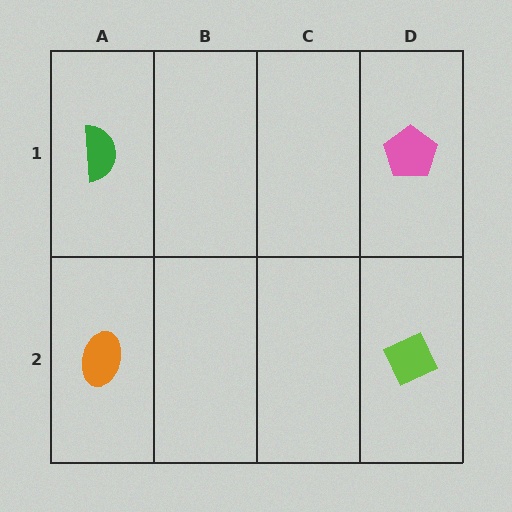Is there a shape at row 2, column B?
No, that cell is empty.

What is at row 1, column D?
A pink pentagon.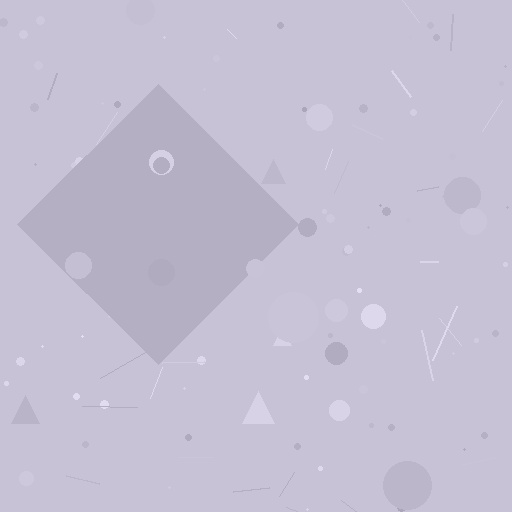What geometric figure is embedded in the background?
A diamond is embedded in the background.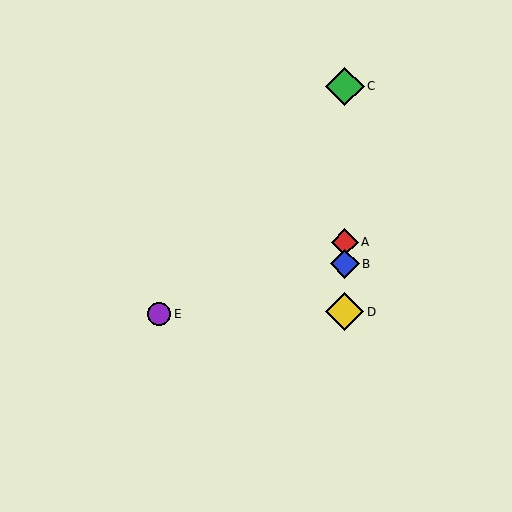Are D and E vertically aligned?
No, D is at x≈345 and E is at x≈159.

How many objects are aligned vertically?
4 objects (A, B, C, D) are aligned vertically.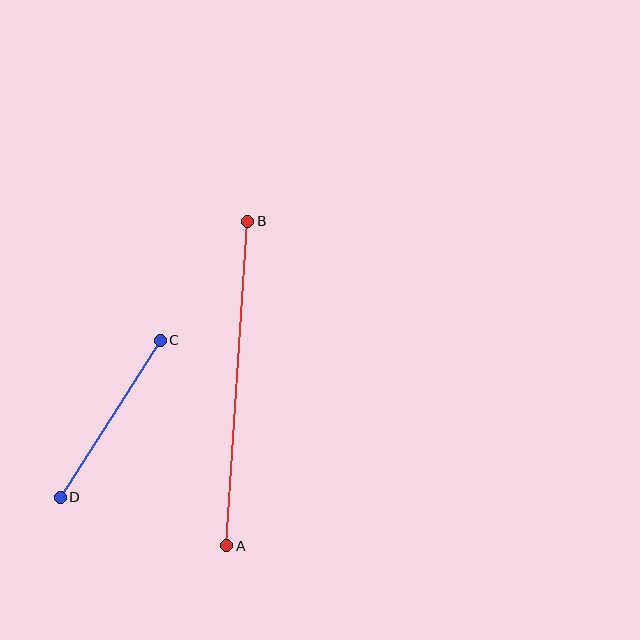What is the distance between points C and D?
The distance is approximately 186 pixels.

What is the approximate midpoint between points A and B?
The midpoint is at approximately (237, 383) pixels.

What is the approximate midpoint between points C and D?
The midpoint is at approximately (110, 419) pixels.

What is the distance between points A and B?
The distance is approximately 325 pixels.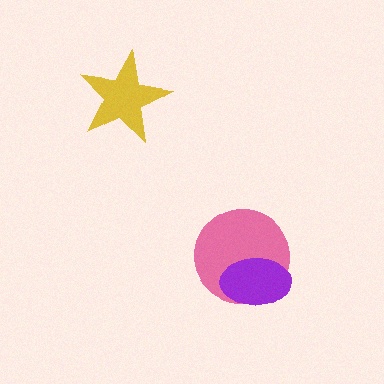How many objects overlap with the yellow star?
0 objects overlap with the yellow star.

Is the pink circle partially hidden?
Yes, it is partially covered by another shape.